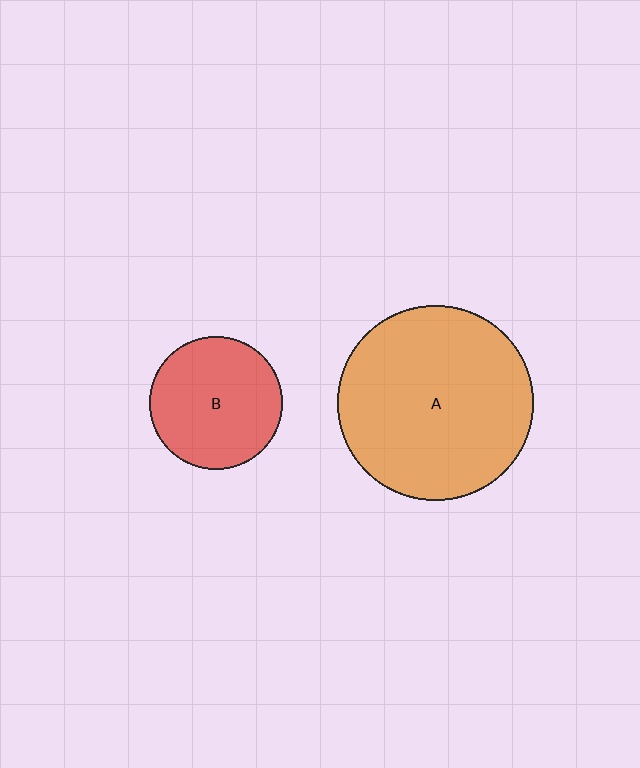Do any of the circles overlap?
No, none of the circles overlap.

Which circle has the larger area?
Circle A (orange).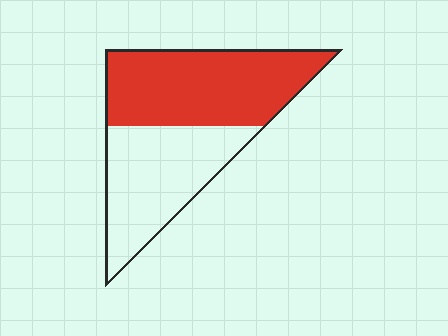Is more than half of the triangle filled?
Yes.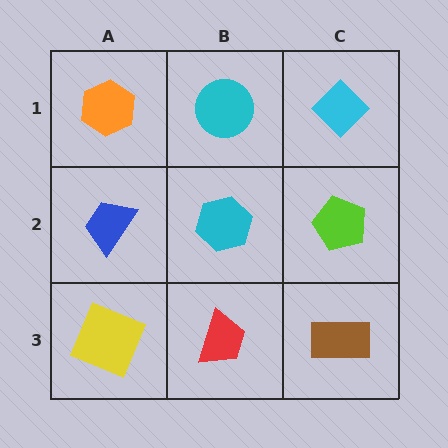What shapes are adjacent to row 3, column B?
A cyan hexagon (row 2, column B), a yellow square (row 3, column A), a brown rectangle (row 3, column C).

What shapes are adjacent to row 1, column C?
A lime pentagon (row 2, column C), a cyan circle (row 1, column B).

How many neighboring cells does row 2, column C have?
3.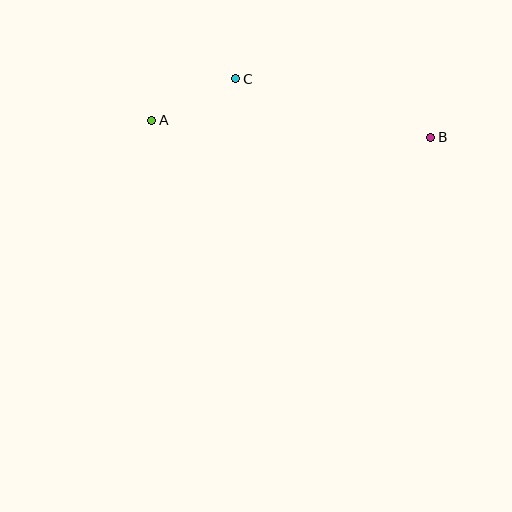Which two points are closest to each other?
Points A and C are closest to each other.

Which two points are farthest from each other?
Points A and B are farthest from each other.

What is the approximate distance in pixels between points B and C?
The distance between B and C is approximately 203 pixels.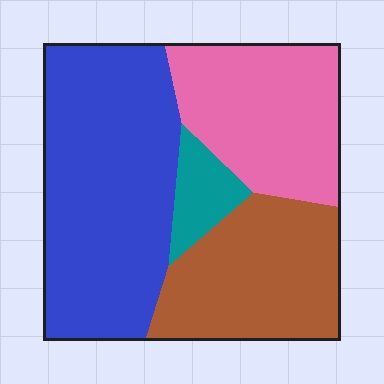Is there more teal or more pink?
Pink.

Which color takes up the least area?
Teal, at roughly 5%.